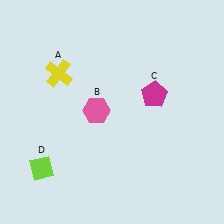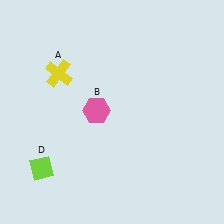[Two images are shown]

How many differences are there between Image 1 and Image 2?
There is 1 difference between the two images.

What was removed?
The magenta pentagon (C) was removed in Image 2.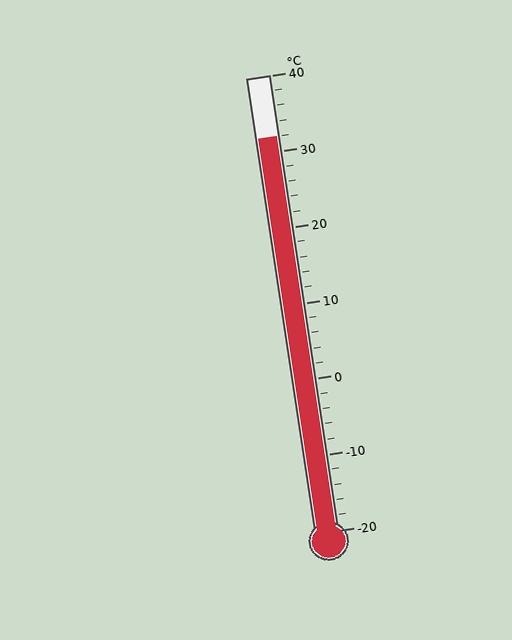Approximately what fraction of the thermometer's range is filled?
The thermometer is filled to approximately 85% of its range.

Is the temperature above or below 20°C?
The temperature is above 20°C.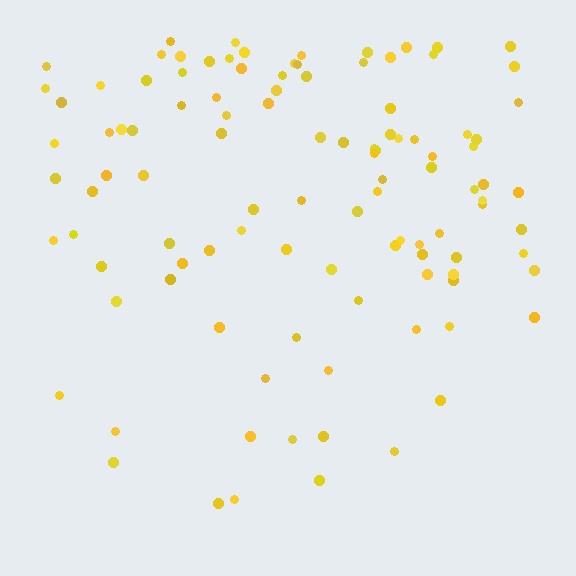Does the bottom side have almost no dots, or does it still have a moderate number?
Still a moderate number, just noticeably fewer than the top.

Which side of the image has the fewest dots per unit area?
The bottom.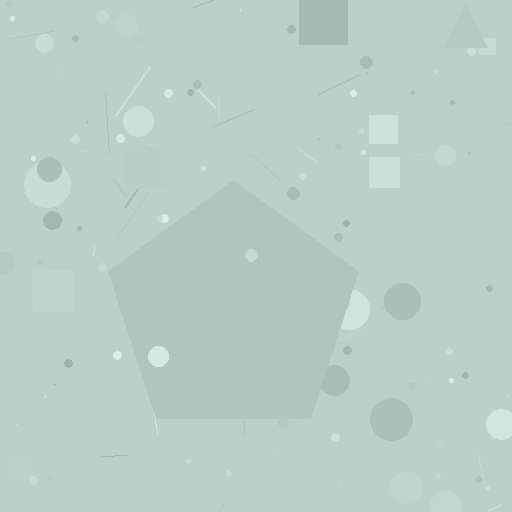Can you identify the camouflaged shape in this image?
The camouflaged shape is a pentagon.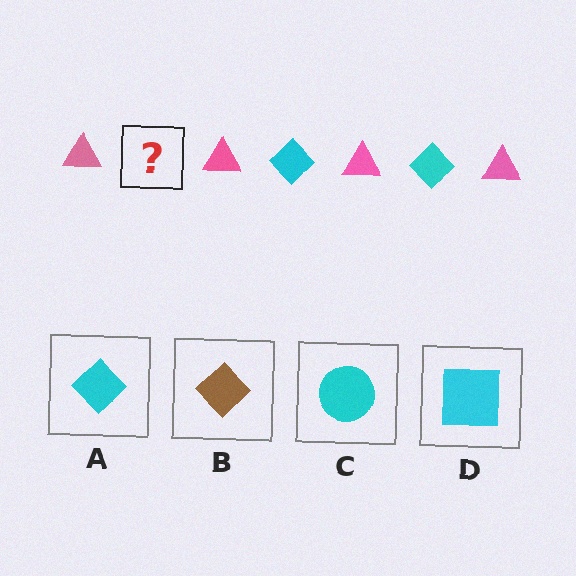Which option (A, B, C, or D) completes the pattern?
A.